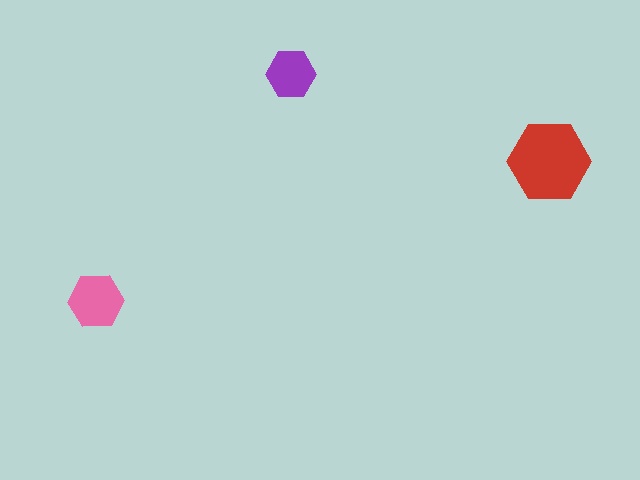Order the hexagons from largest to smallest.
the red one, the pink one, the purple one.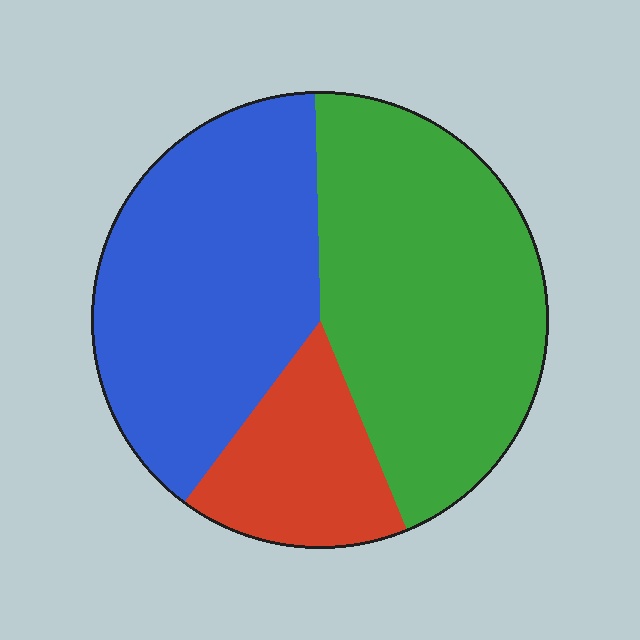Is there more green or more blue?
Green.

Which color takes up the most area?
Green, at roughly 45%.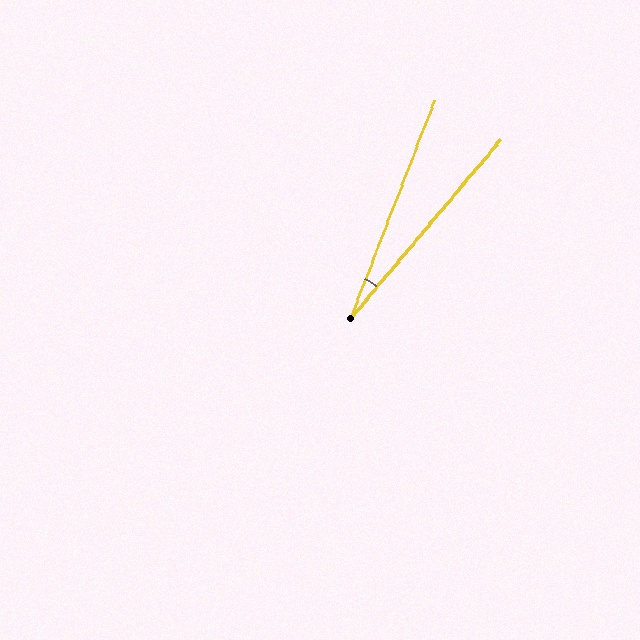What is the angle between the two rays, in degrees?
Approximately 19 degrees.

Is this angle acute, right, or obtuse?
It is acute.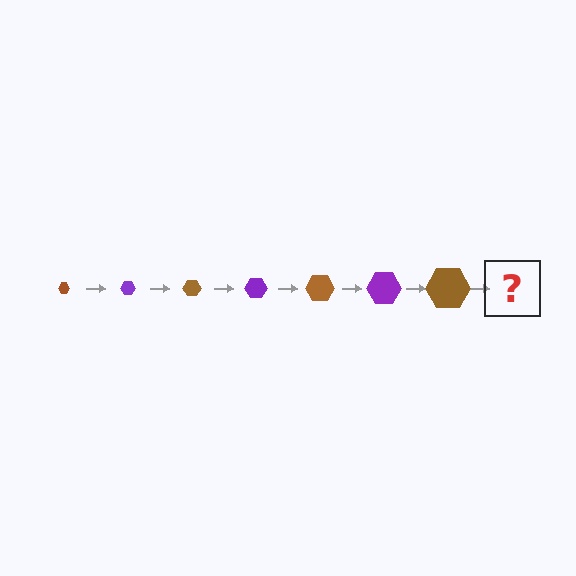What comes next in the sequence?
The next element should be a purple hexagon, larger than the previous one.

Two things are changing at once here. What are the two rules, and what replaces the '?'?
The two rules are that the hexagon grows larger each step and the color cycles through brown and purple. The '?' should be a purple hexagon, larger than the previous one.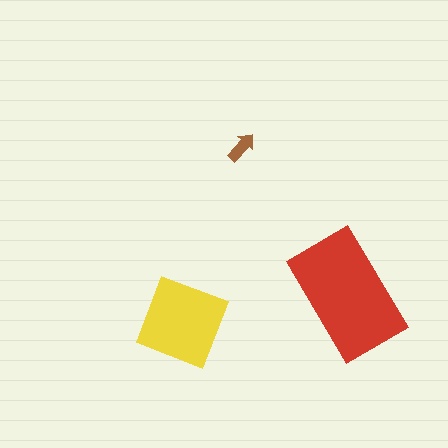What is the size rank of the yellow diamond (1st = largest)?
2nd.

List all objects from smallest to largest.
The brown arrow, the yellow diamond, the red rectangle.